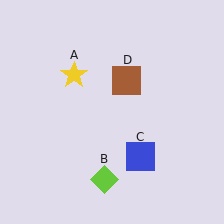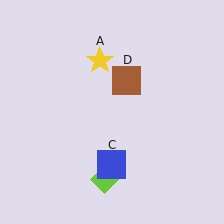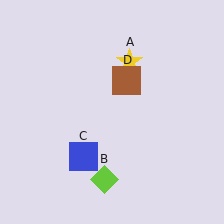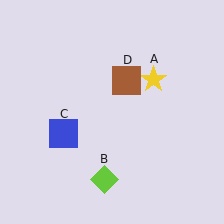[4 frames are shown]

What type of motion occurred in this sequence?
The yellow star (object A), blue square (object C) rotated clockwise around the center of the scene.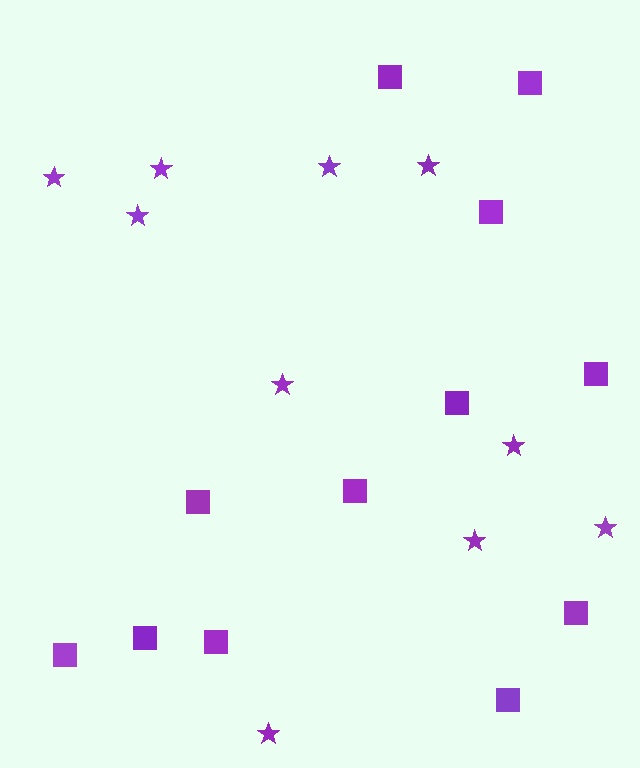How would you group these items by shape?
There are 2 groups: one group of stars (10) and one group of squares (12).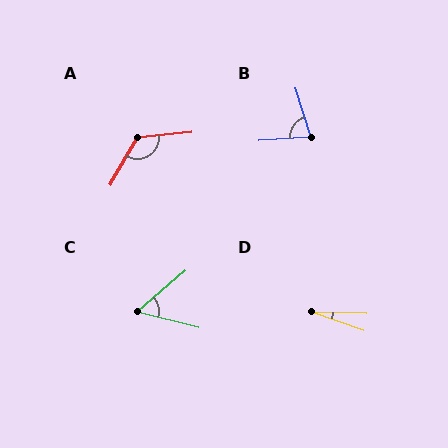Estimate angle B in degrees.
Approximately 76 degrees.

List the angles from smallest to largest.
D (18°), C (55°), B (76°), A (126°).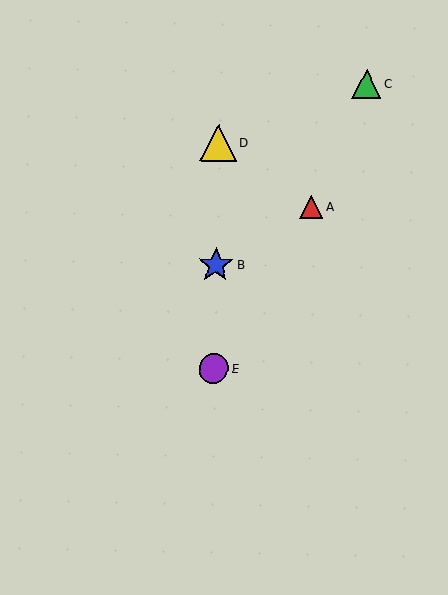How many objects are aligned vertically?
3 objects (B, D, E) are aligned vertically.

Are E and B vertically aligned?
Yes, both are at x≈214.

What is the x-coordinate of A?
Object A is at x≈311.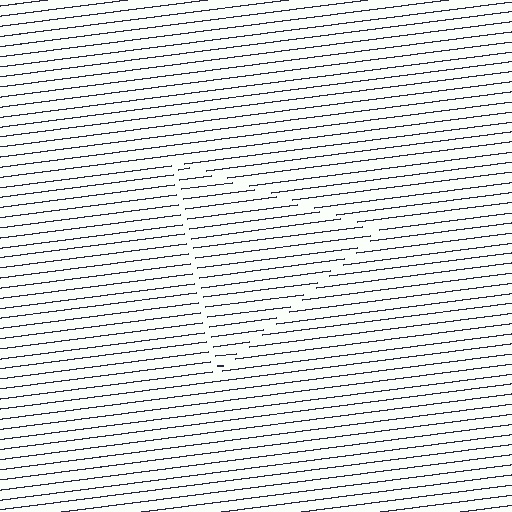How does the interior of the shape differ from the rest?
The interior of the shape contains the same grating, shifted by half a period — the contour is defined by the phase discontinuity where line-ends from the inner and outer gratings abut.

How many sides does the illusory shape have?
3 sides — the line-ends trace a triangle.